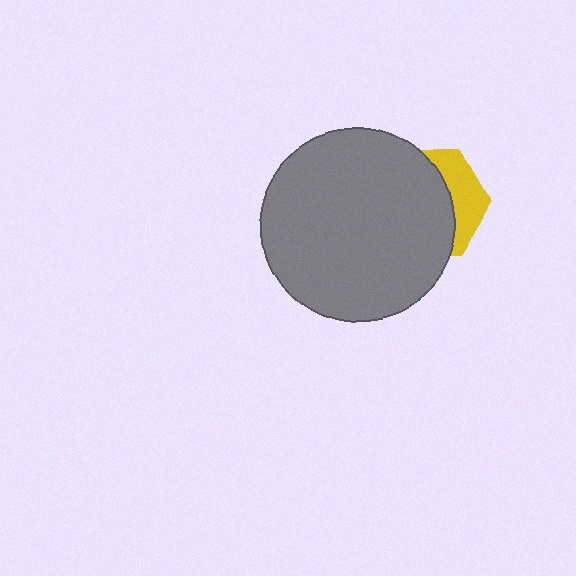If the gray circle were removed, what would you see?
You would see the complete yellow hexagon.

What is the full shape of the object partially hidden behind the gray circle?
The partially hidden object is a yellow hexagon.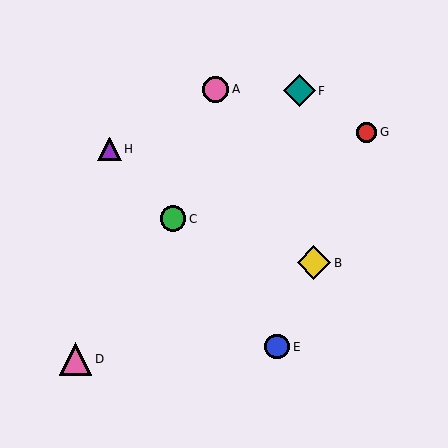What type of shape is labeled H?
Shape H is a purple triangle.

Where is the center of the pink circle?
The center of the pink circle is at (215, 89).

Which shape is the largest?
The yellow diamond (labeled B) is the largest.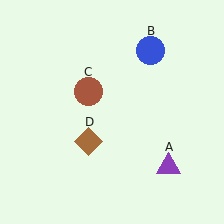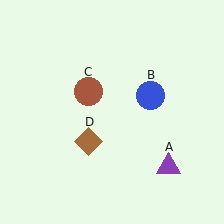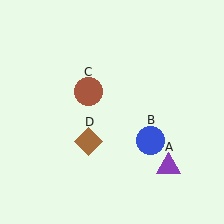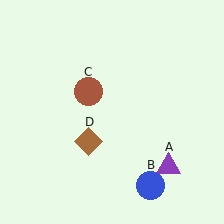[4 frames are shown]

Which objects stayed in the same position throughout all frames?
Purple triangle (object A) and brown circle (object C) and brown diamond (object D) remained stationary.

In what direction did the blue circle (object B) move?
The blue circle (object B) moved down.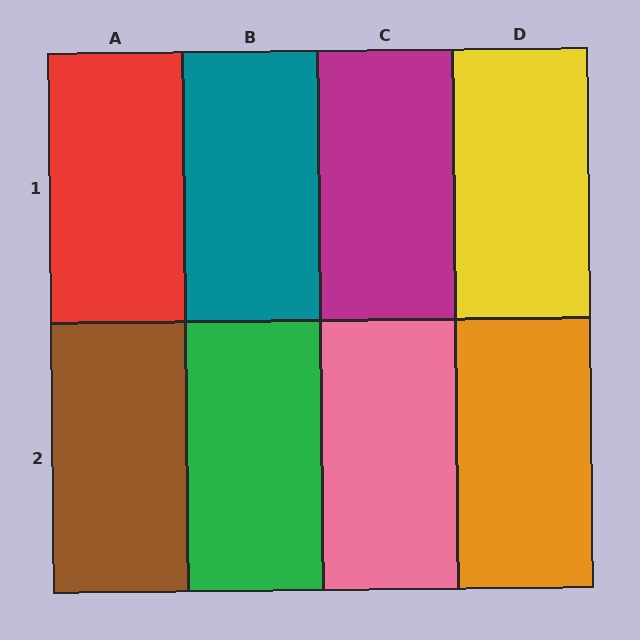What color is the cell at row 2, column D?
Orange.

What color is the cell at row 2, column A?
Brown.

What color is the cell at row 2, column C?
Pink.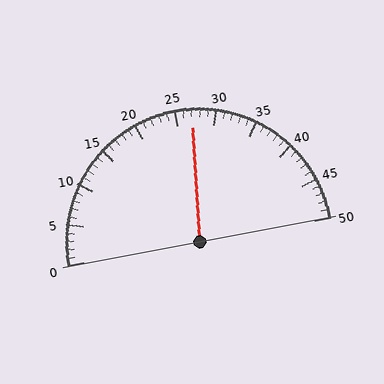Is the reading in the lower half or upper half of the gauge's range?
The reading is in the upper half of the range (0 to 50).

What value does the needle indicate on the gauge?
The needle indicates approximately 27.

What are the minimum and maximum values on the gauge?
The gauge ranges from 0 to 50.